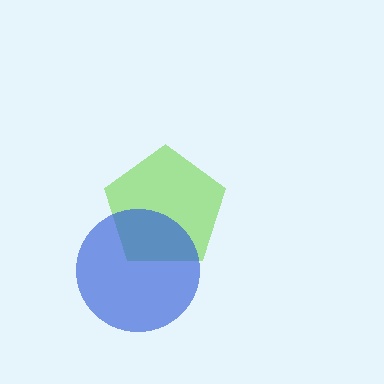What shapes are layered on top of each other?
The layered shapes are: a lime pentagon, a blue circle.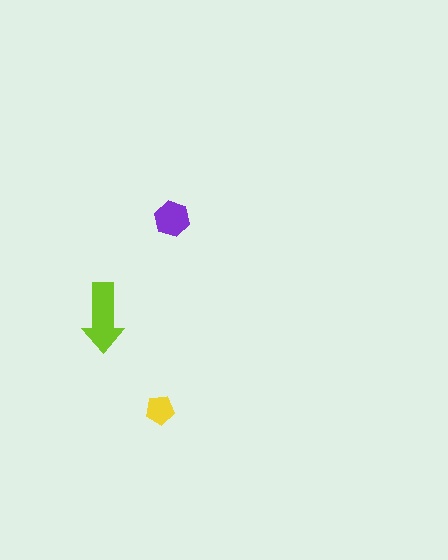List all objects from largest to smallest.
The lime arrow, the purple hexagon, the yellow pentagon.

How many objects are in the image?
There are 3 objects in the image.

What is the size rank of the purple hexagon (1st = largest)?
2nd.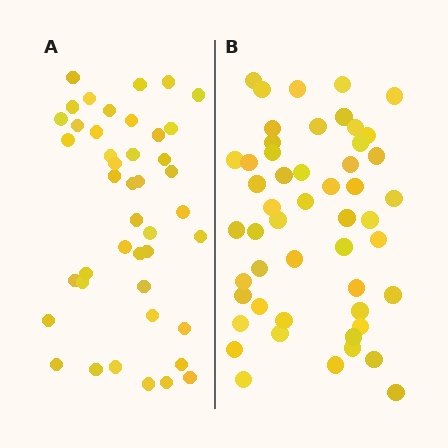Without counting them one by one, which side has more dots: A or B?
Region B (the right region) has more dots.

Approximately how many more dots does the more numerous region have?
Region B has roughly 8 or so more dots than region A.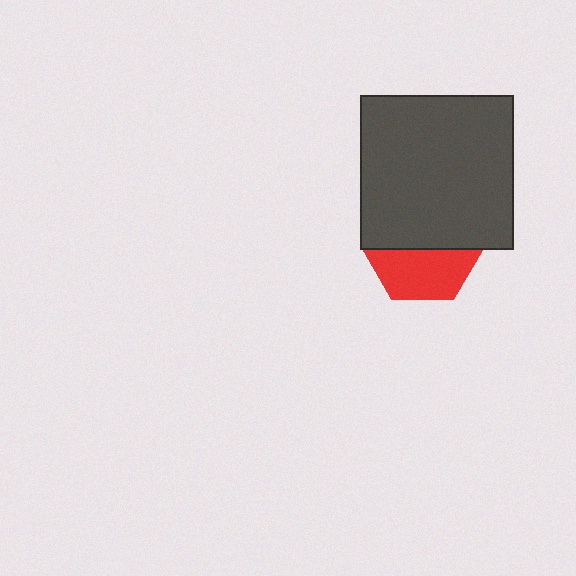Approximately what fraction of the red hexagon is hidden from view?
Roughly 55% of the red hexagon is hidden behind the dark gray square.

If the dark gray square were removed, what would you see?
You would see the complete red hexagon.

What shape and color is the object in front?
The object in front is a dark gray square.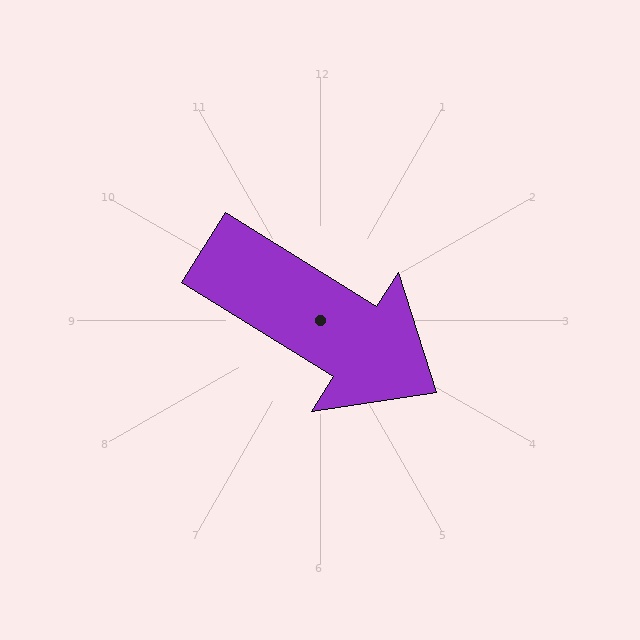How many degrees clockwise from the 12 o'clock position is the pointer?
Approximately 122 degrees.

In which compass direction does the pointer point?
Southeast.